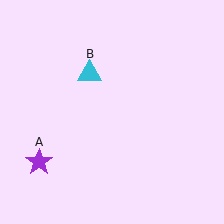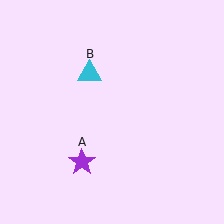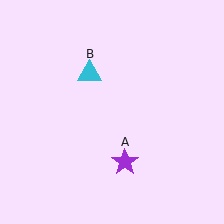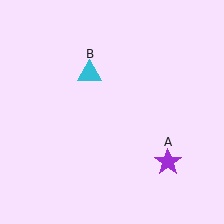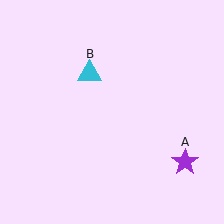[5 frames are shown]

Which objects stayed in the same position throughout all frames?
Cyan triangle (object B) remained stationary.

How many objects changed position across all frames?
1 object changed position: purple star (object A).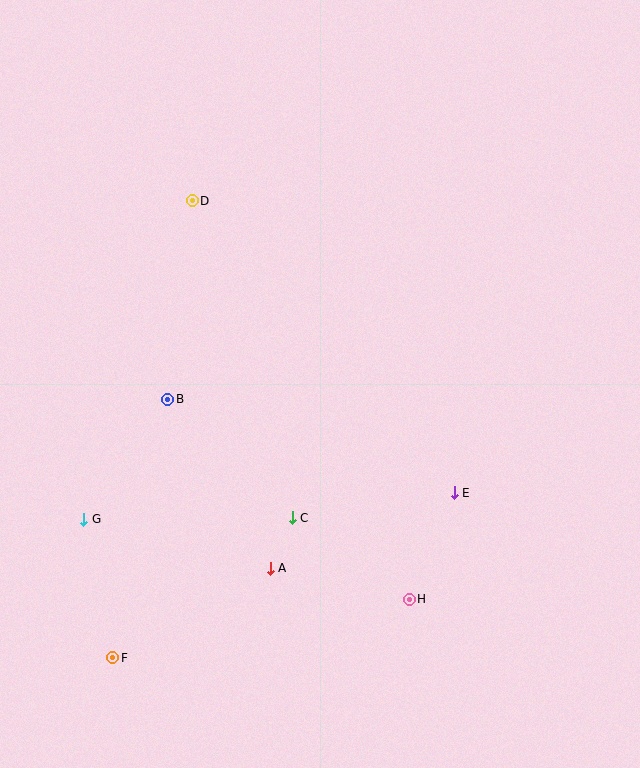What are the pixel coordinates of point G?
Point G is at (84, 519).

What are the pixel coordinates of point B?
Point B is at (168, 399).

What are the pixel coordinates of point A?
Point A is at (270, 568).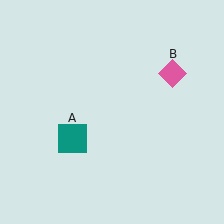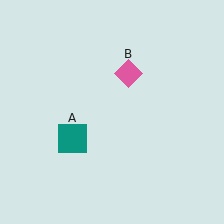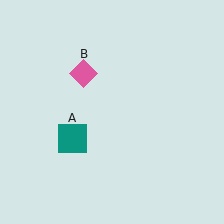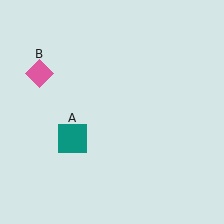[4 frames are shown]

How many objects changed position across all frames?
1 object changed position: pink diamond (object B).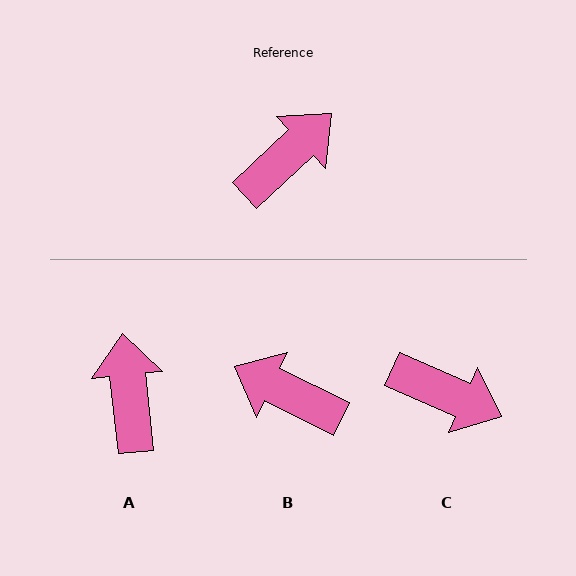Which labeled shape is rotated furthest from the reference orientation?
B, about 111 degrees away.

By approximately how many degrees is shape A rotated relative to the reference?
Approximately 53 degrees counter-clockwise.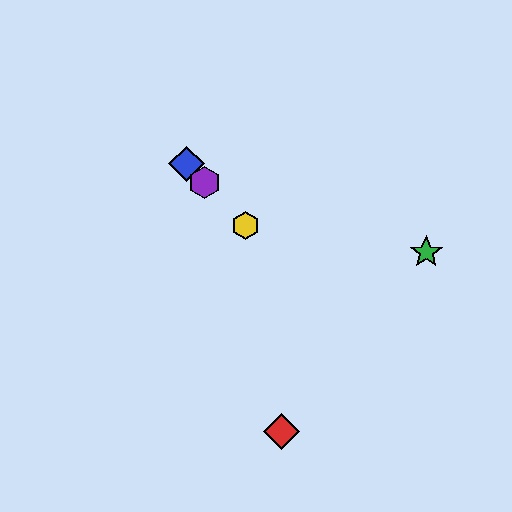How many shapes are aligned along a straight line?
3 shapes (the blue diamond, the yellow hexagon, the purple hexagon) are aligned along a straight line.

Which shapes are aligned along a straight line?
The blue diamond, the yellow hexagon, the purple hexagon are aligned along a straight line.